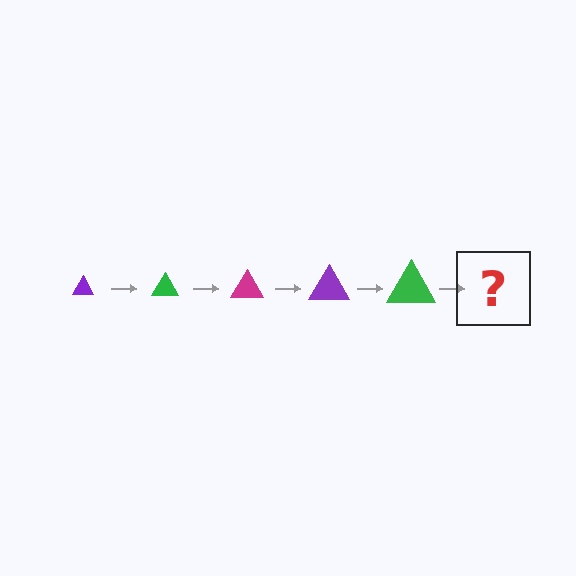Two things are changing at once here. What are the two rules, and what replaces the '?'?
The two rules are that the triangle grows larger each step and the color cycles through purple, green, and magenta. The '?' should be a magenta triangle, larger than the previous one.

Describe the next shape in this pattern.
It should be a magenta triangle, larger than the previous one.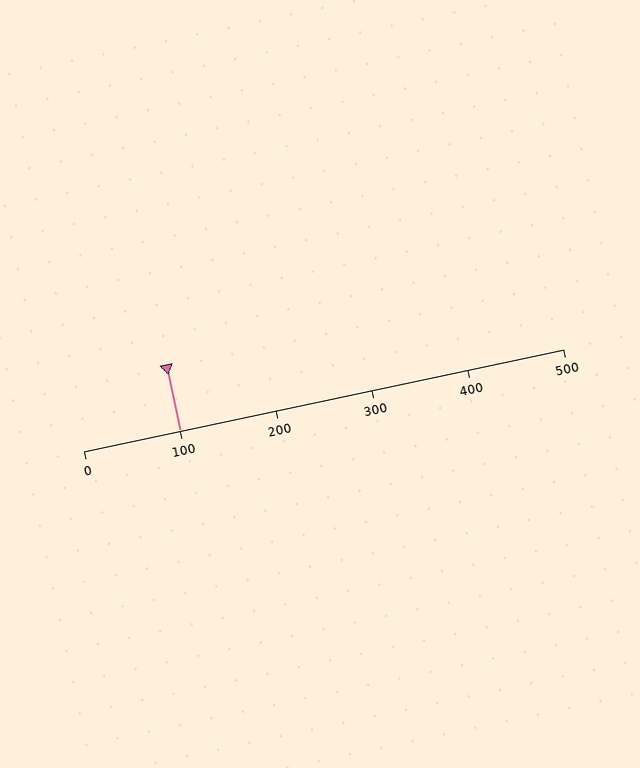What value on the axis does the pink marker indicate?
The marker indicates approximately 100.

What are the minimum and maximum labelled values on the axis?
The axis runs from 0 to 500.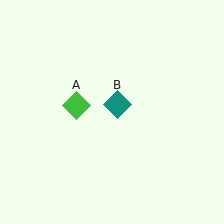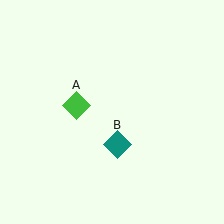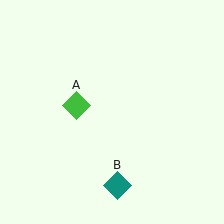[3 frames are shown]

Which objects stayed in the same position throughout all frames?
Green diamond (object A) remained stationary.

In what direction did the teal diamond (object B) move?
The teal diamond (object B) moved down.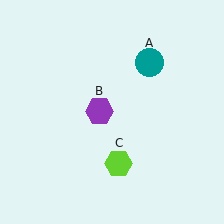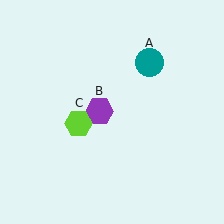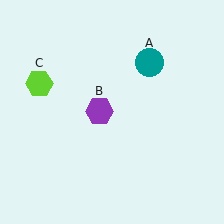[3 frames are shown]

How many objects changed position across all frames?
1 object changed position: lime hexagon (object C).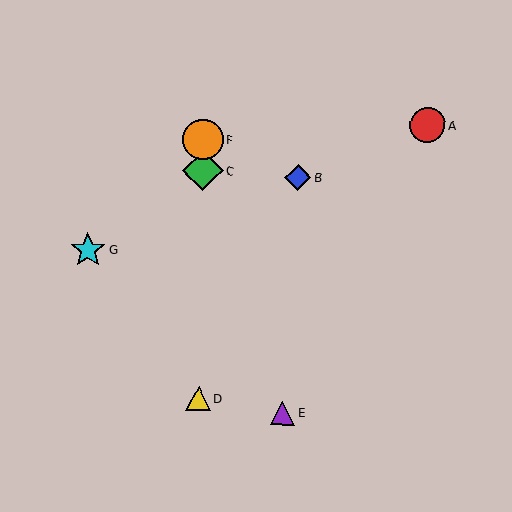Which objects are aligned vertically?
Objects C, D, F are aligned vertically.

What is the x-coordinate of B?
Object B is at x≈298.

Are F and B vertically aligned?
No, F is at x≈203 and B is at x≈298.